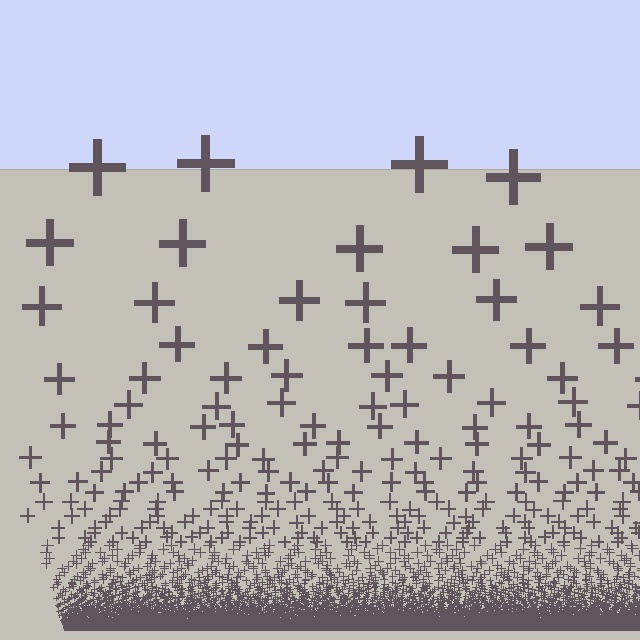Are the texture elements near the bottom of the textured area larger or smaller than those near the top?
Smaller. The gradient is inverted — elements near the bottom are smaller and denser.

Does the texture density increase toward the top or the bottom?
Density increases toward the bottom.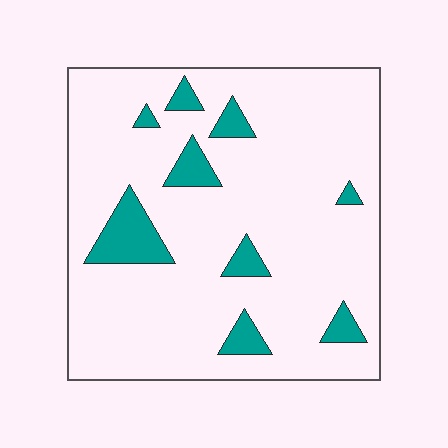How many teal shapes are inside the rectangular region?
9.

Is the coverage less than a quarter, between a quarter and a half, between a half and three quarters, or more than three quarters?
Less than a quarter.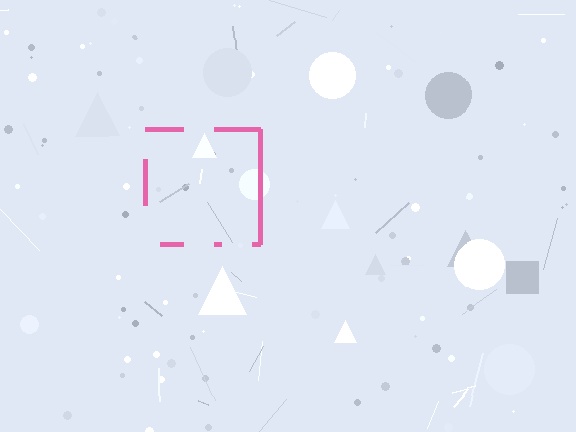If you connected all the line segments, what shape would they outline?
They would outline a square.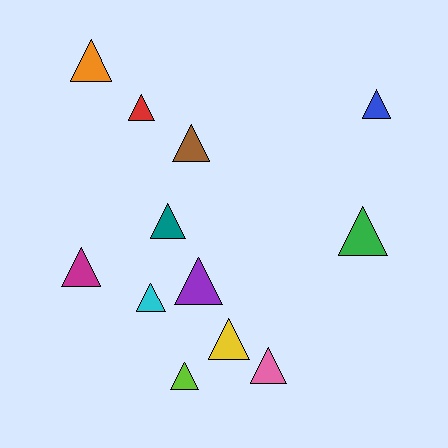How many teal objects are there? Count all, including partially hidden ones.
There is 1 teal object.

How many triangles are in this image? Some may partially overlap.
There are 12 triangles.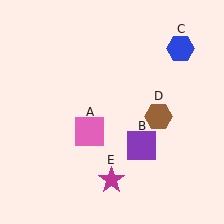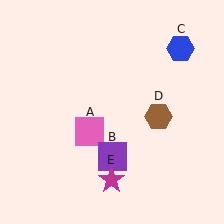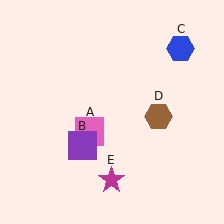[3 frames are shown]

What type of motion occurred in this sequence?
The purple square (object B) rotated clockwise around the center of the scene.